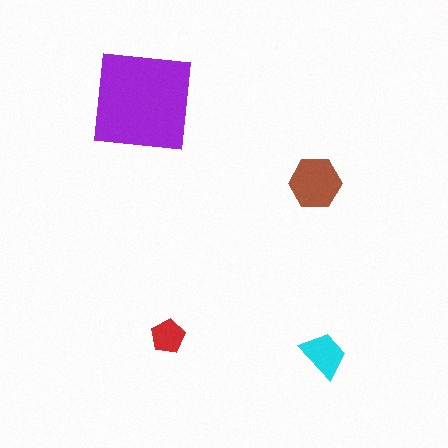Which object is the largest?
The purple square.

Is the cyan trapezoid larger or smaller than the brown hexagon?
Smaller.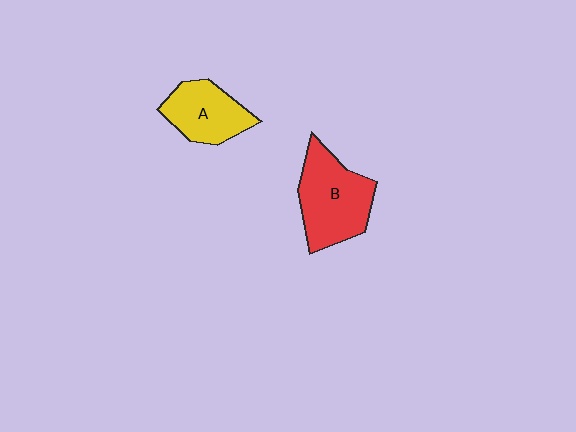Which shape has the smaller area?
Shape A (yellow).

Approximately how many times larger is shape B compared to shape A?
Approximately 1.4 times.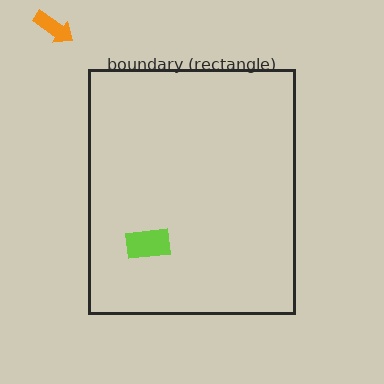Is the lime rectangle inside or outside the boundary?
Inside.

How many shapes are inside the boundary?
1 inside, 1 outside.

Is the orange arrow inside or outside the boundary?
Outside.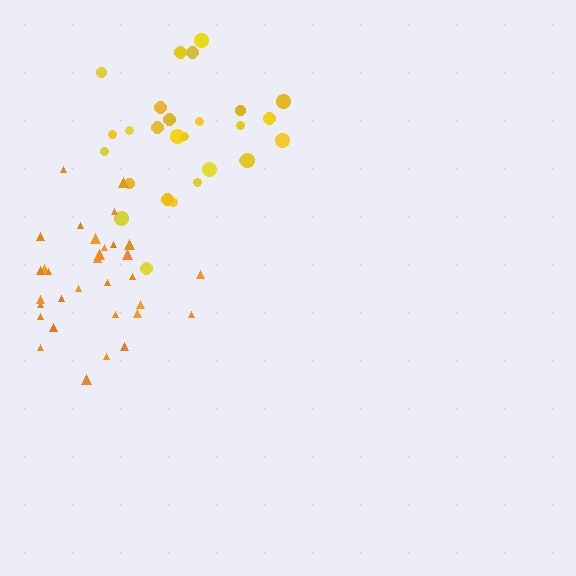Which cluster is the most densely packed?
Yellow.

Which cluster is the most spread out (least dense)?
Orange.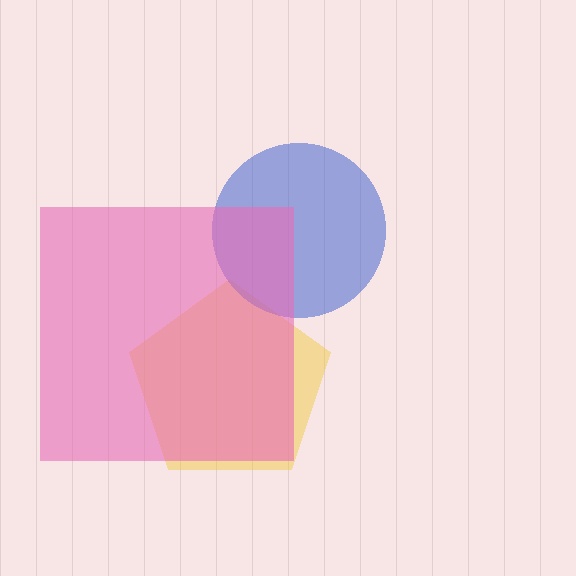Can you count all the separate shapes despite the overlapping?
Yes, there are 3 separate shapes.